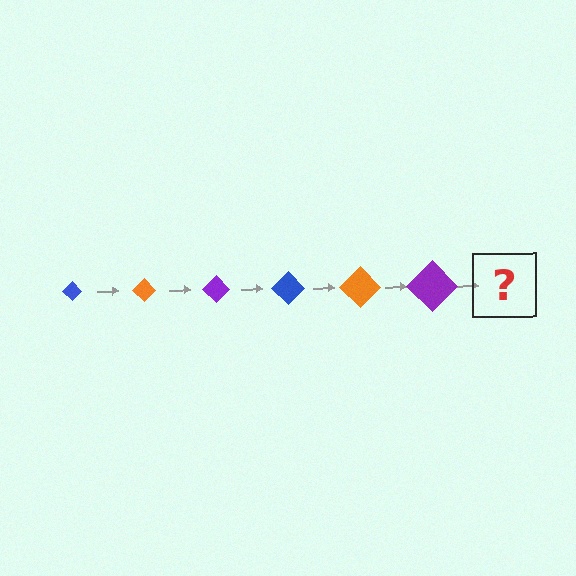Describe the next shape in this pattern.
It should be a blue diamond, larger than the previous one.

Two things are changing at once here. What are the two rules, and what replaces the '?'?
The two rules are that the diamond grows larger each step and the color cycles through blue, orange, and purple. The '?' should be a blue diamond, larger than the previous one.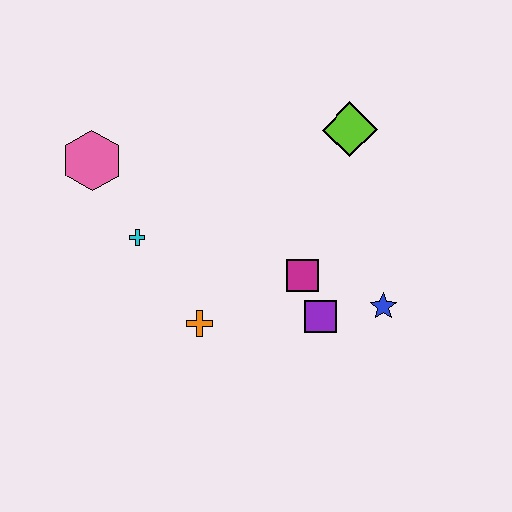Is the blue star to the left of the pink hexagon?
No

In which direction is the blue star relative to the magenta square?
The blue star is to the right of the magenta square.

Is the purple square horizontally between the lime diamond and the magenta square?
Yes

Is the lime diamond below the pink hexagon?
No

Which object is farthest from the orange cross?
The lime diamond is farthest from the orange cross.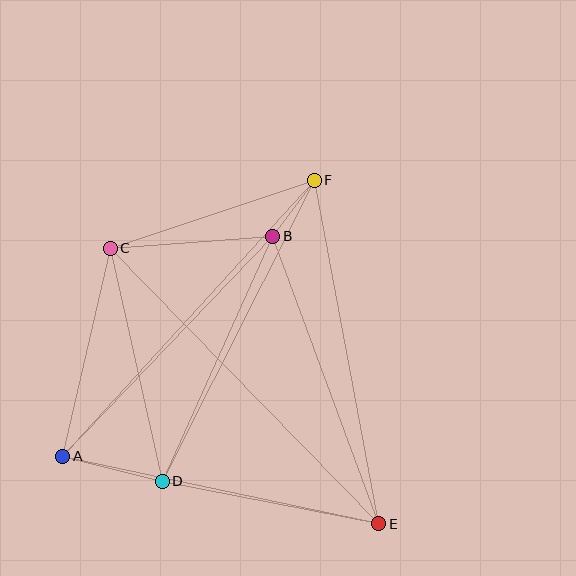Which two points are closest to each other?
Points B and F are closest to each other.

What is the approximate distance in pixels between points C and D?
The distance between C and D is approximately 239 pixels.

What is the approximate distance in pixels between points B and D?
The distance between B and D is approximately 269 pixels.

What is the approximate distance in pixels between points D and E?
The distance between D and E is approximately 221 pixels.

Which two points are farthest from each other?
Points C and E are farthest from each other.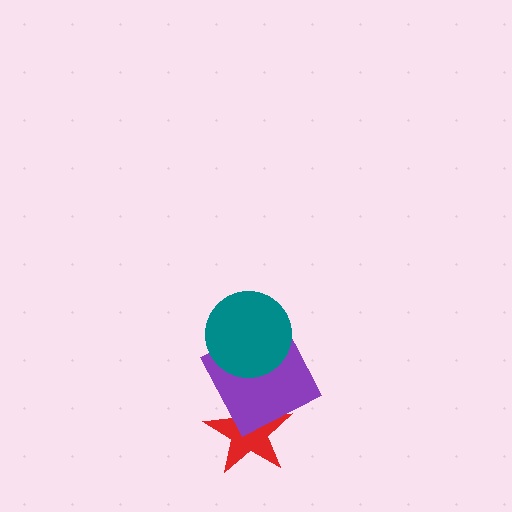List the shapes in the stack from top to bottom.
From top to bottom: the teal circle, the purple square, the red star.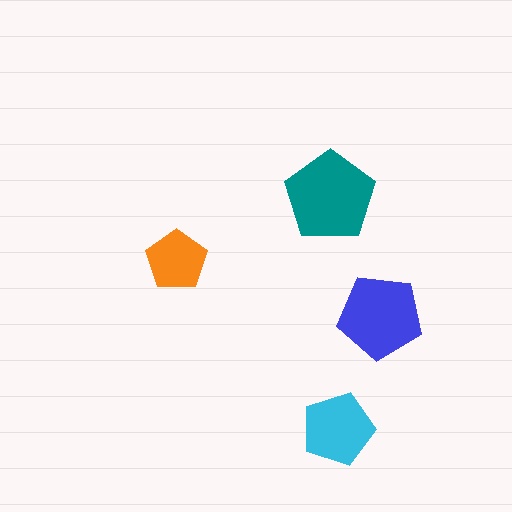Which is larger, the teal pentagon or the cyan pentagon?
The teal one.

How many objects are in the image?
There are 4 objects in the image.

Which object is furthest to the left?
The orange pentagon is leftmost.